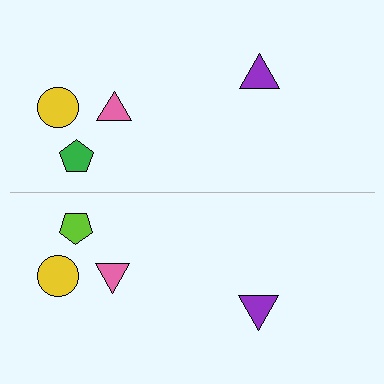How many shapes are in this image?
There are 8 shapes in this image.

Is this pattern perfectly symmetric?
No, the pattern is not perfectly symmetric. The lime pentagon on the bottom side breaks the symmetry — its mirror counterpart is green.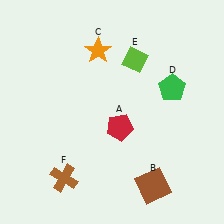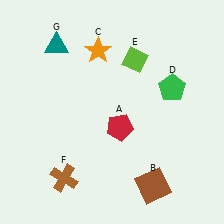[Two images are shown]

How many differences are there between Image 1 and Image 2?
There is 1 difference between the two images.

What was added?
A teal triangle (G) was added in Image 2.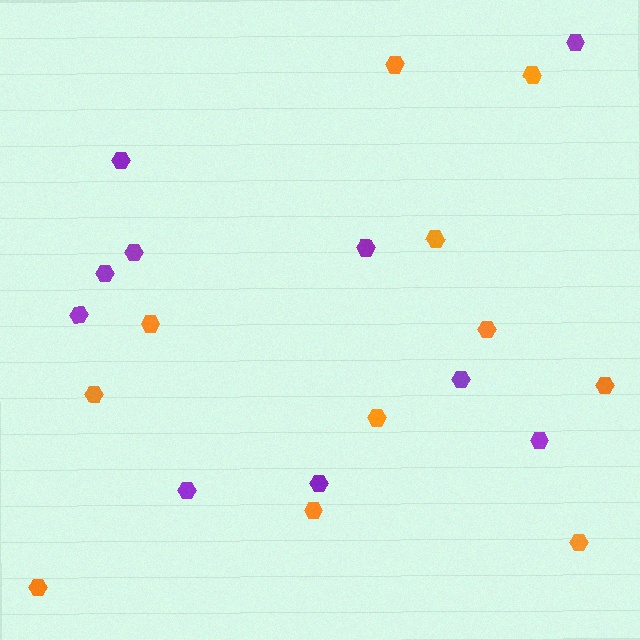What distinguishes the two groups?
There are 2 groups: one group of orange hexagons (11) and one group of purple hexagons (10).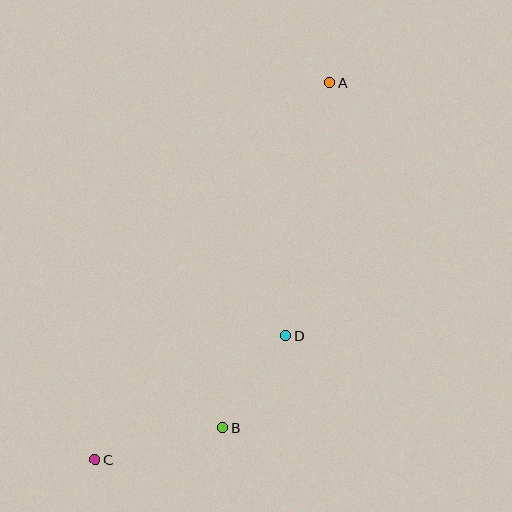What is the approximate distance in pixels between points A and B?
The distance between A and B is approximately 361 pixels.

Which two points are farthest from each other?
Points A and C are farthest from each other.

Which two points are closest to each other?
Points B and D are closest to each other.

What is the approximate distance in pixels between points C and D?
The distance between C and D is approximately 227 pixels.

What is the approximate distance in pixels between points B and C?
The distance between B and C is approximately 132 pixels.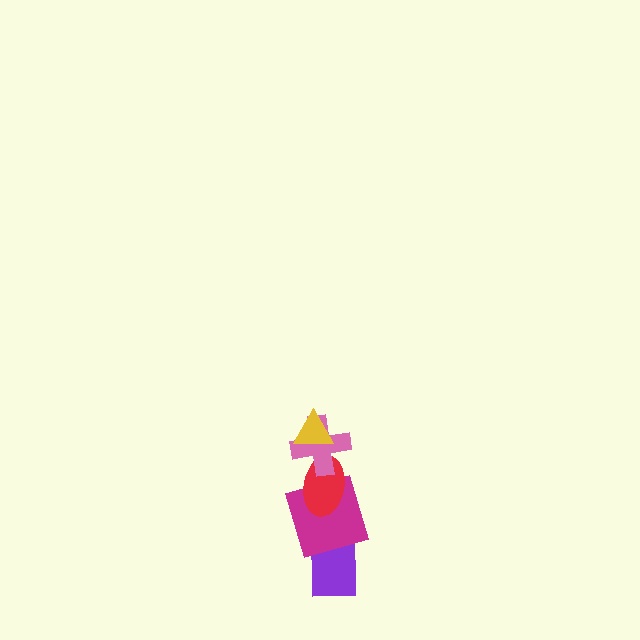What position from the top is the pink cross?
The pink cross is 2nd from the top.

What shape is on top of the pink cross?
The yellow triangle is on top of the pink cross.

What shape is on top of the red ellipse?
The pink cross is on top of the red ellipse.